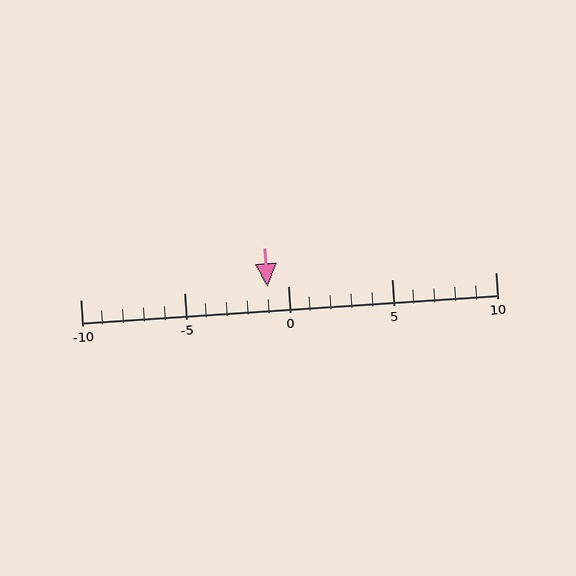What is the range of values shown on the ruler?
The ruler shows values from -10 to 10.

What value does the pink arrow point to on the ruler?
The pink arrow points to approximately -1.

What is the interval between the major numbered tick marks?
The major tick marks are spaced 5 units apart.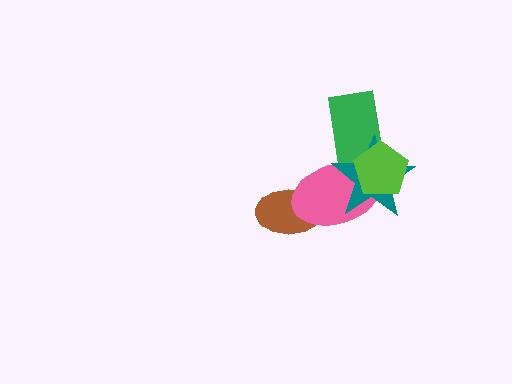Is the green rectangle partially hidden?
Yes, it is partially covered by another shape.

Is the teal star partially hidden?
Yes, it is partially covered by another shape.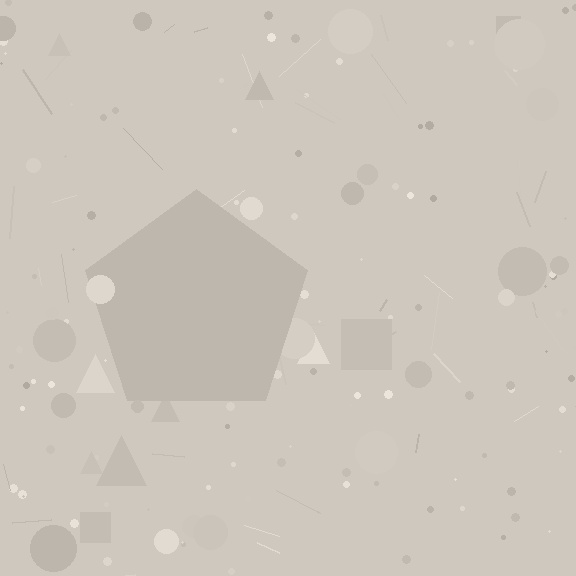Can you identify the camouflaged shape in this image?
The camouflaged shape is a pentagon.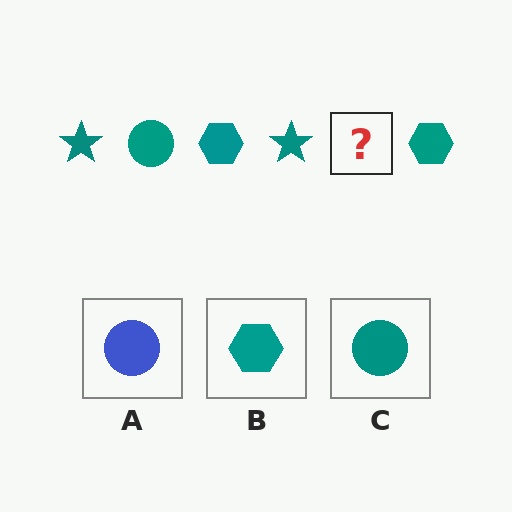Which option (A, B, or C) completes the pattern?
C.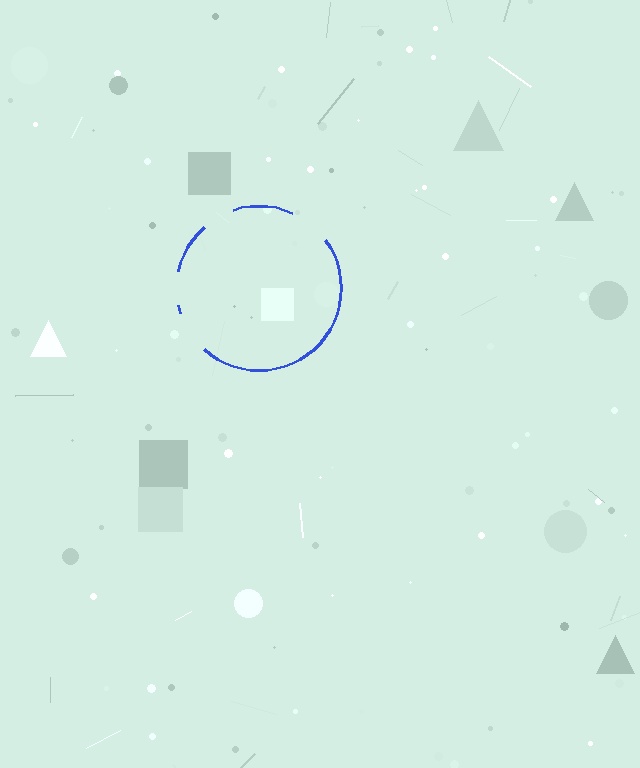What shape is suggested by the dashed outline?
The dashed outline suggests a circle.